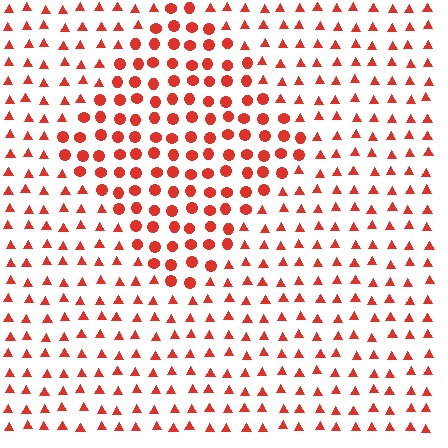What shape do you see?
I see a diamond.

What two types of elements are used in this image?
The image uses circles inside the diamond region and triangles outside it.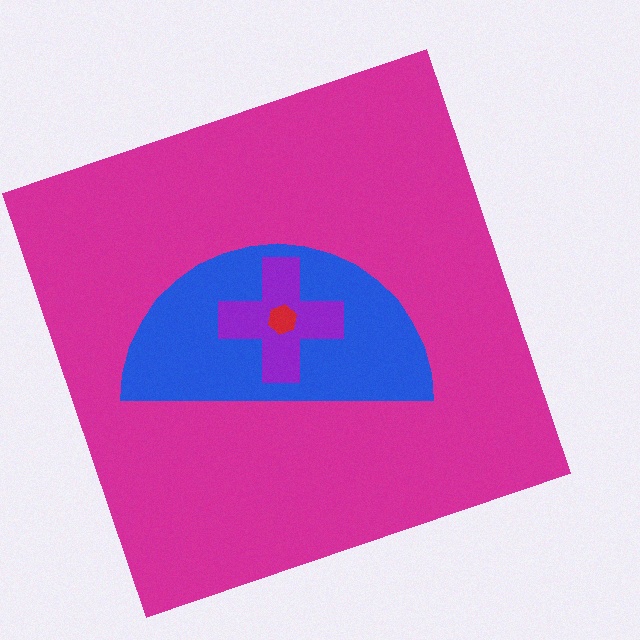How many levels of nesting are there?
4.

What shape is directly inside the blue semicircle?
The purple cross.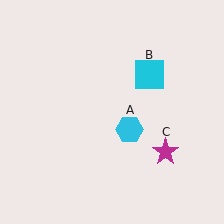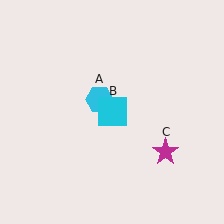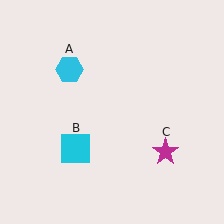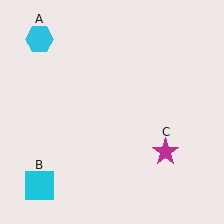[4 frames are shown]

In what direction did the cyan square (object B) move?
The cyan square (object B) moved down and to the left.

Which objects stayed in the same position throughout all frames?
Magenta star (object C) remained stationary.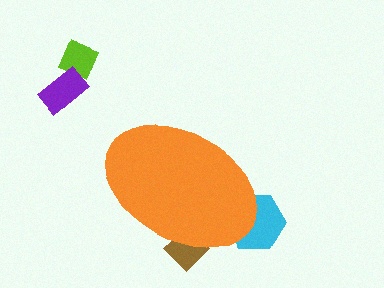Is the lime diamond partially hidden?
No, the lime diamond is fully visible.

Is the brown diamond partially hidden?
Yes, the brown diamond is partially hidden behind the orange ellipse.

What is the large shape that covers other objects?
An orange ellipse.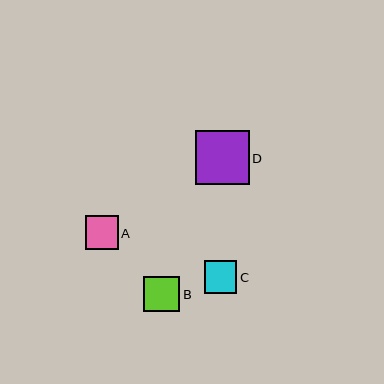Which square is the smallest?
Square C is the smallest with a size of approximately 32 pixels.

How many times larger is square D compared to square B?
Square D is approximately 1.5 times the size of square B.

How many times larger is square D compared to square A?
Square D is approximately 1.6 times the size of square A.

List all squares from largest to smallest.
From largest to smallest: D, B, A, C.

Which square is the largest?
Square D is the largest with a size of approximately 54 pixels.